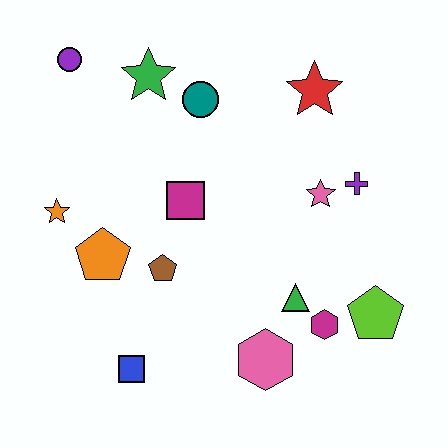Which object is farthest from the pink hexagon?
The purple circle is farthest from the pink hexagon.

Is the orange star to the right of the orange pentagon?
No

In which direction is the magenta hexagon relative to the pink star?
The magenta hexagon is below the pink star.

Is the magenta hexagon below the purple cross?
Yes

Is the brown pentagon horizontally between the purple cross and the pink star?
No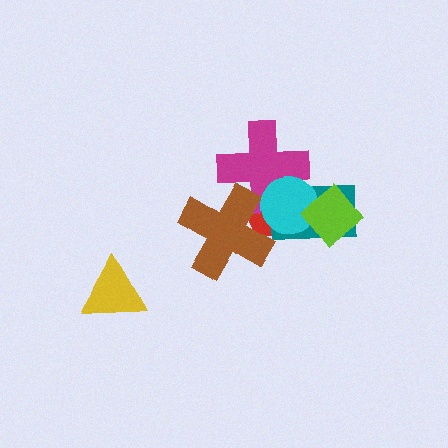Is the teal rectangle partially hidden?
Yes, it is partially covered by another shape.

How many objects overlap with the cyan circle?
4 objects overlap with the cyan circle.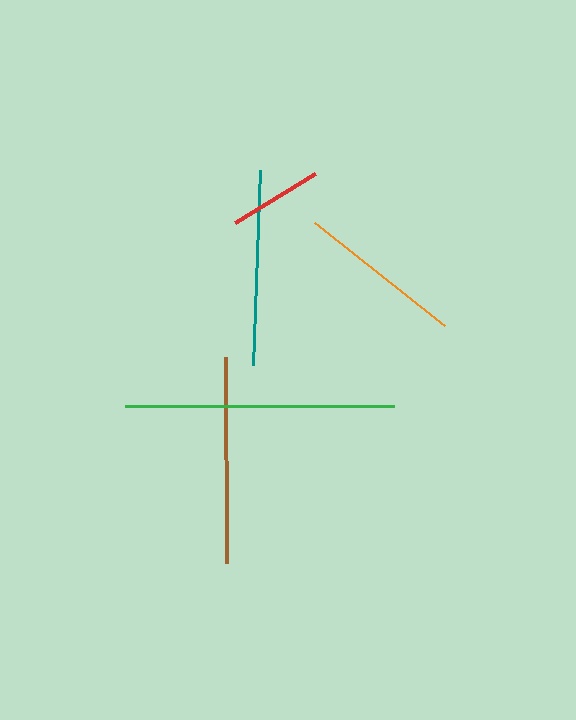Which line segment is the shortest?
The red line is the shortest at approximately 94 pixels.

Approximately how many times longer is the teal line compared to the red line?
The teal line is approximately 2.1 times the length of the red line.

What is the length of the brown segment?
The brown segment is approximately 206 pixels long.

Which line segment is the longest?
The green line is the longest at approximately 270 pixels.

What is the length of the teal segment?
The teal segment is approximately 195 pixels long.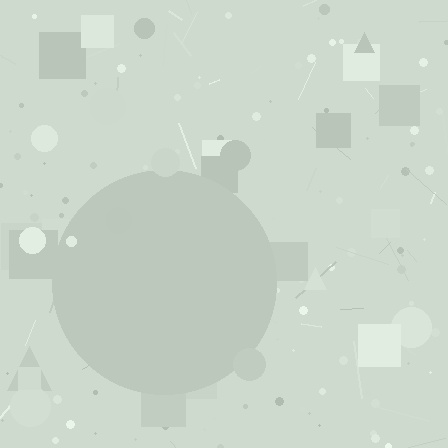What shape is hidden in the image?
A circle is hidden in the image.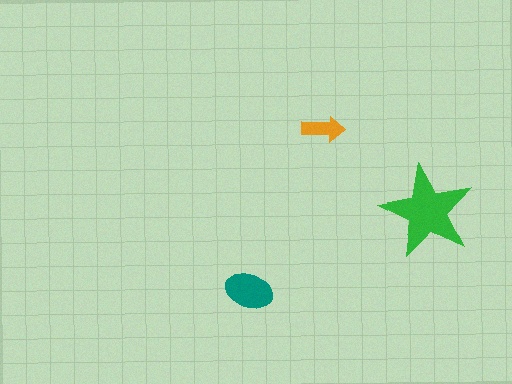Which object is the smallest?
The orange arrow.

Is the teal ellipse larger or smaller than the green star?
Smaller.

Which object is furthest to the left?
The teal ellipse is leftmost.